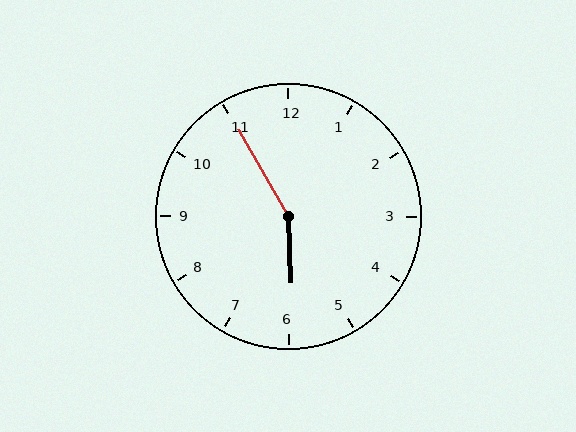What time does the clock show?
5:55.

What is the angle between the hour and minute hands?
Approximately 152 degrees.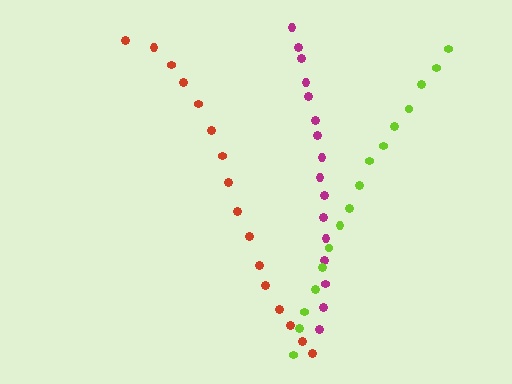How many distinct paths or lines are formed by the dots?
There are 3 distinct paths.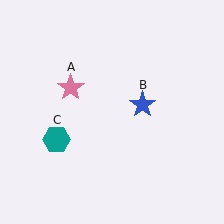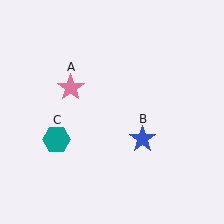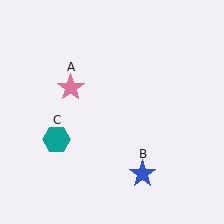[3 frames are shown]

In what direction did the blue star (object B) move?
The blue star (object B) moved down.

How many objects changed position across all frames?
1 object changed position: blue star (object B).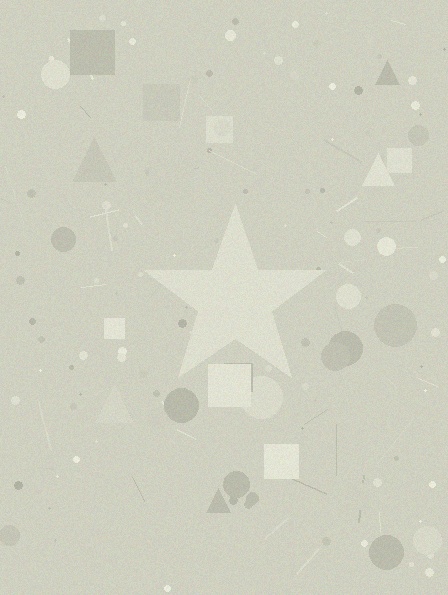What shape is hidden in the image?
A star is hidden in the image.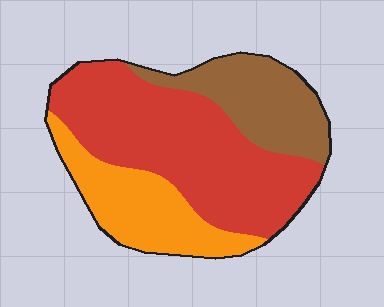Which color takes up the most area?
Red, at roughly 55%.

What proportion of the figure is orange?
Orange takes up about one quarter (1/4) of the figure.